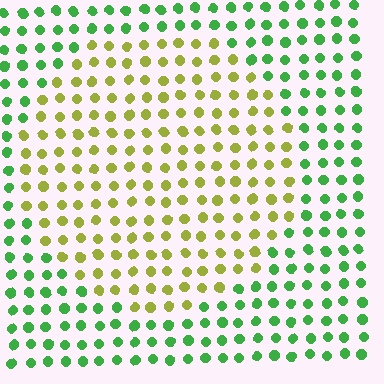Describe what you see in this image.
The image is filled with small green elements in a uniform arrangement. A circle-shaped region is visible where the elements are tinted to a slightly different hue, forming a subtle color boundary.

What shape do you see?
I see a circle.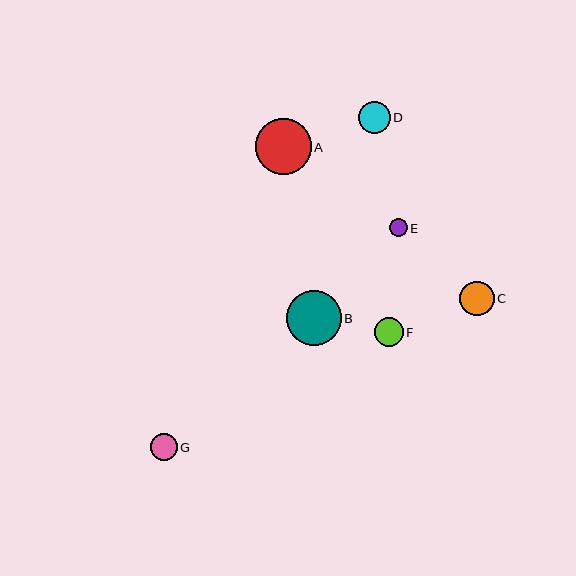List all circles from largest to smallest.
From largest to smallest: A, B, C, D, F, G, E.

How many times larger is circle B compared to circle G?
Circle B is approximately 2.0 times the size of circle G.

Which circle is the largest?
Circle A is the largest with a size of approximately 56 pixels.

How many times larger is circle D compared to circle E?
Circle D is approximately 1.8 times the size of circle E.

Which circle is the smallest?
Circle E is the smallest with a size of approximately 17 pixels.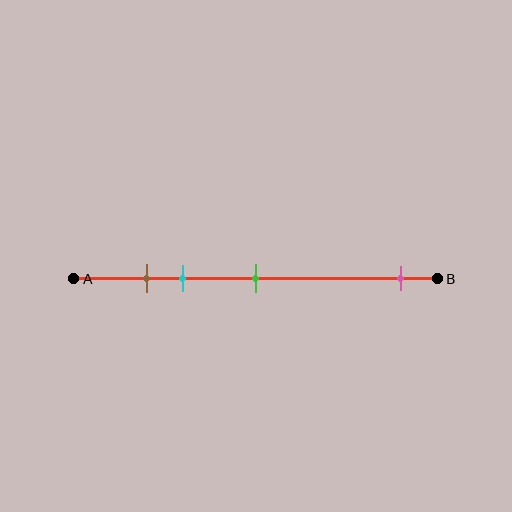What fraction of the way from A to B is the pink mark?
The pink mark is approximately 90% (0.9) of the way from A to B.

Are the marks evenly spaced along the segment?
No, the marks are not evenly spaced.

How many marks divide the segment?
There are 4 marks dividing the segment.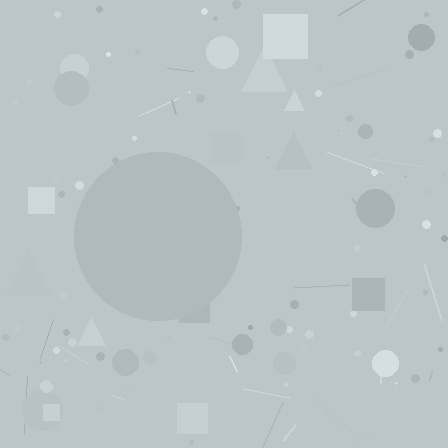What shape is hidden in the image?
A circle is hidden in the image.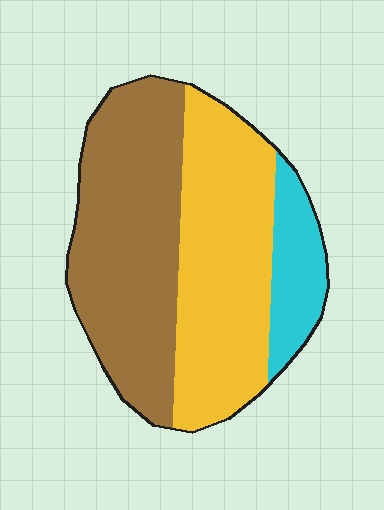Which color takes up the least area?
Cyan, at roughly 15%.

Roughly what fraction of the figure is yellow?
Yellow takes up between a quarter and a half of the figure.